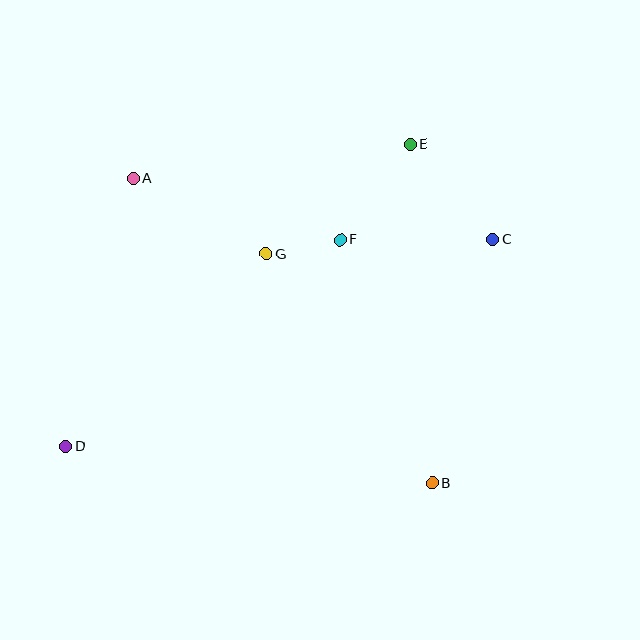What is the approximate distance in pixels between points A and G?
The distance between A and G is approximately 153 pixels.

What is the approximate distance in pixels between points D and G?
The distance between D and G is approximately 277 pixels.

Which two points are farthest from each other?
Points C and D are farthest from each other.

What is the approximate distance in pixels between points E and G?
The distance between E and G is approximately 181 pixels.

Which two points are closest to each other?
Points F and G are closest to each other.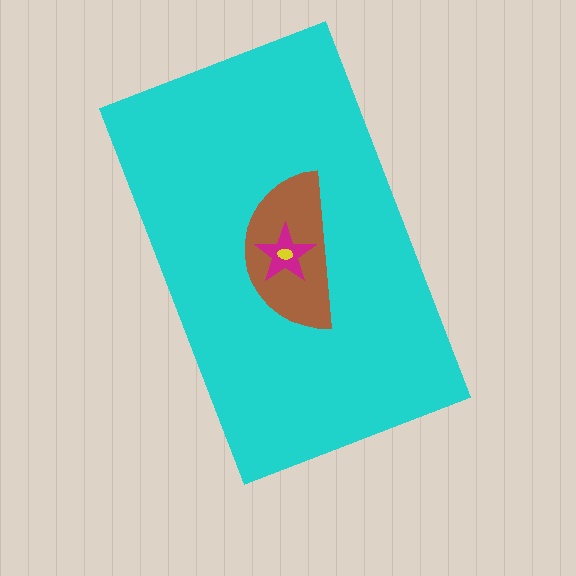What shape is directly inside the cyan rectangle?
The brown semicircle.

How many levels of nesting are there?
4.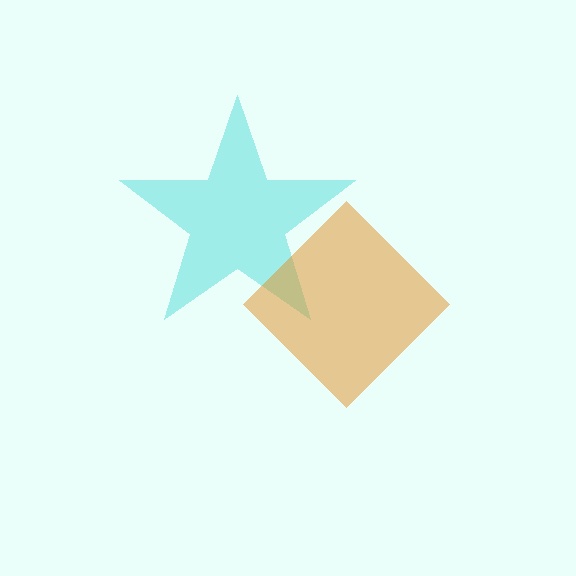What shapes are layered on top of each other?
The layered shapes are: a cyan star, an orange diamond.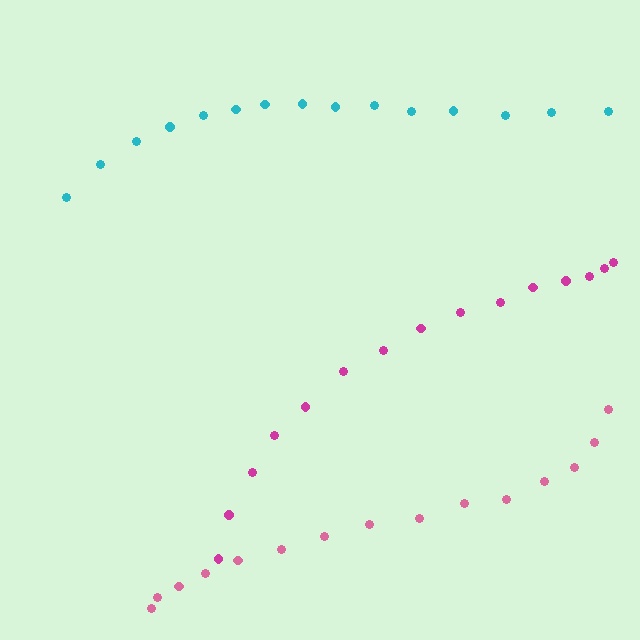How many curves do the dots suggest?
There are 3 distinct paths.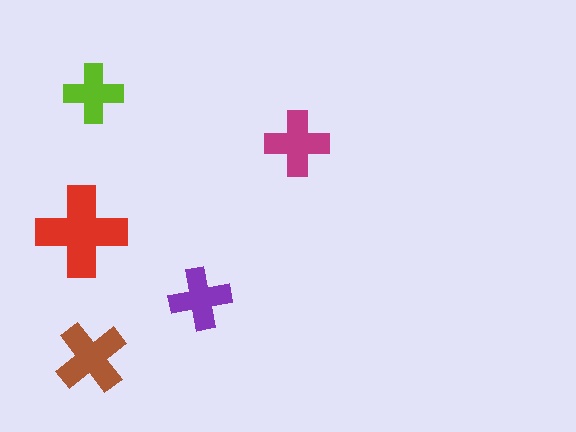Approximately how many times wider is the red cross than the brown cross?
About 1.5 times wider.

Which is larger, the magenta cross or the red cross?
The red one.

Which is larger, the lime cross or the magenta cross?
The magenta one.